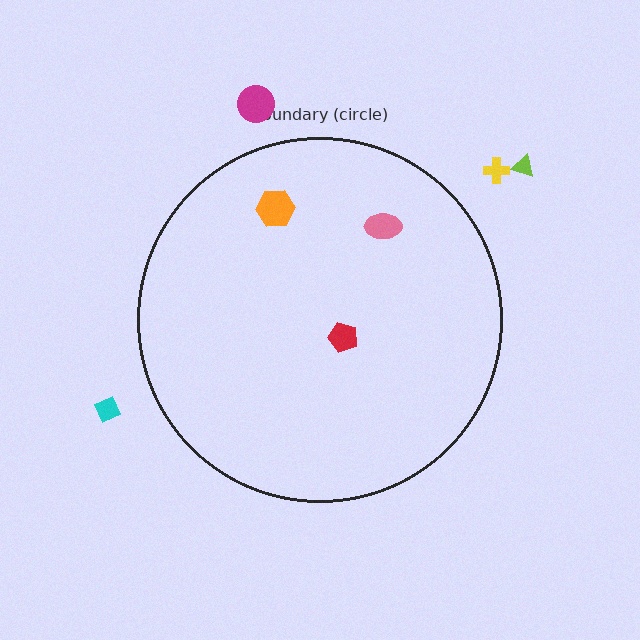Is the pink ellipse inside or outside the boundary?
Inside.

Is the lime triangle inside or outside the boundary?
Outside.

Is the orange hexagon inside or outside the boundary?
Inside.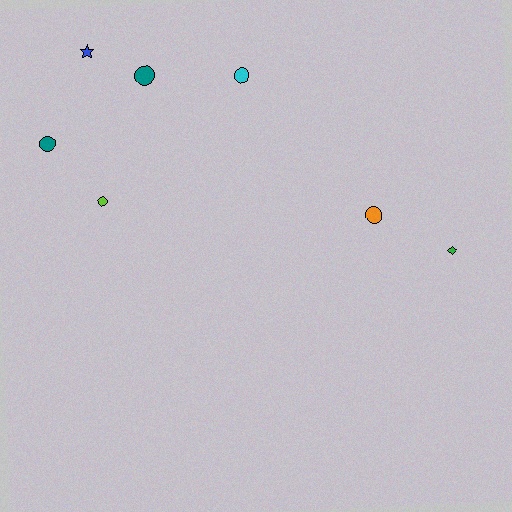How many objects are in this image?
There are 7 objects.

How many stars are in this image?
There is 1 star.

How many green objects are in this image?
There is 1 green object.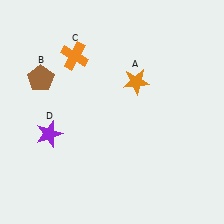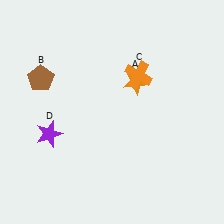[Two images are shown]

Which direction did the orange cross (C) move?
The orange cross (C) moved right.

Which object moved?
The orange cross (C) moved right.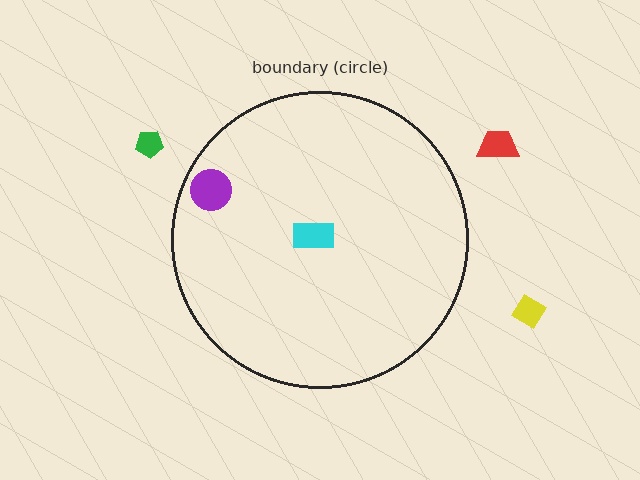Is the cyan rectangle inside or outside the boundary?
Inside.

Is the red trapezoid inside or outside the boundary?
Outside.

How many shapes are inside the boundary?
2 inside, 3 outside.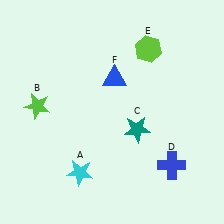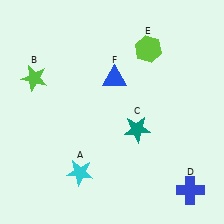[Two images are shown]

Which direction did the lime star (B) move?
The lime star (B) moved up.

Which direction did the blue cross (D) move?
The blue cross (D) moved down.